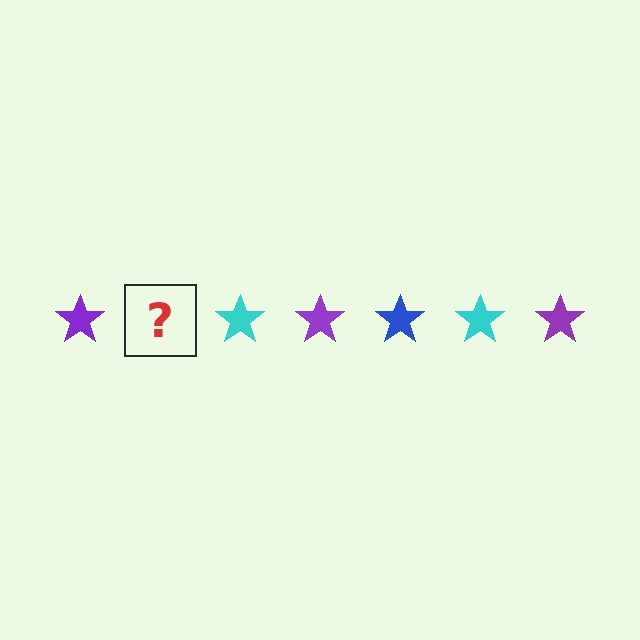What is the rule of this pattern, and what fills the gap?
The rule is that the pattern cycles through purple, blue, cyan stars. The gap should be filled with a blue star.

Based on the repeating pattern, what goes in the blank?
The blank should be a blue star.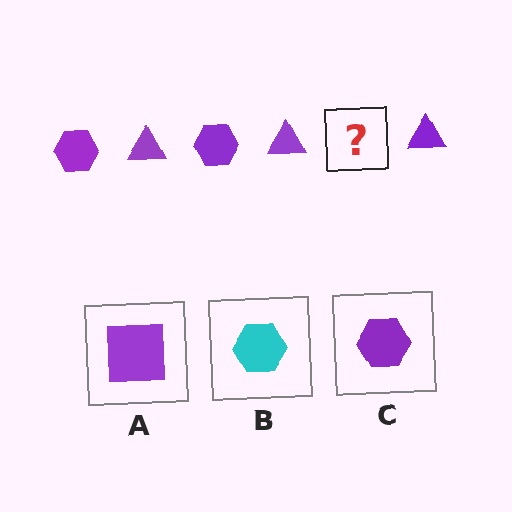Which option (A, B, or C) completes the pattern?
C.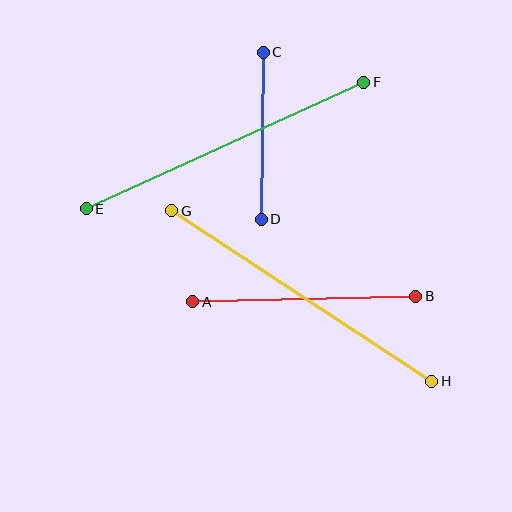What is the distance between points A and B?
The distance is approximately 223 pixels.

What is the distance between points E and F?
The distance is approximately 305 pixels.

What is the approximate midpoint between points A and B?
The midpoint is at approximately (304, 299) pixels.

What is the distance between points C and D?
The distance is approximately 167 pixels.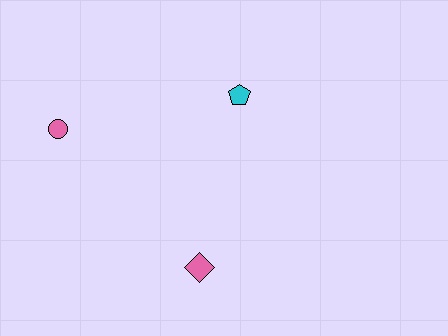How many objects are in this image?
There are 3 objects.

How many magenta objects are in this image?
There are no magenta objects.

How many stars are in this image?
There are no stars.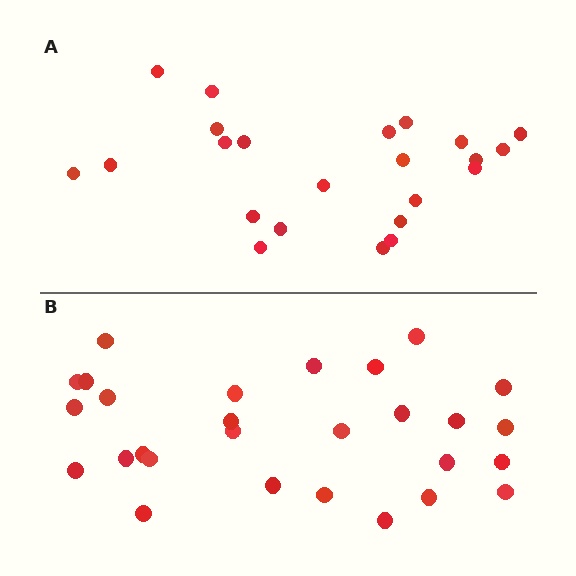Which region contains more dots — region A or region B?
Region B (the bottom region) has more dots.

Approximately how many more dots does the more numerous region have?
Region B has about 5 more dots than region A.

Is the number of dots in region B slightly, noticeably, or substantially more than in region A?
Region B has only slightly more — the two regions are fairly close. The ratio is roughly 1.2 to 1.